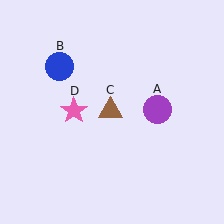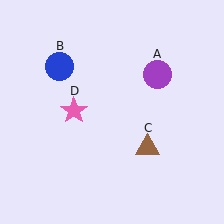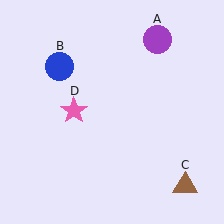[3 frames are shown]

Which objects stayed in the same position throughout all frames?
Blue circle (object B) and pink star (object D) remained stationary.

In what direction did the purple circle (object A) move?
The purple circle (object A) moved up.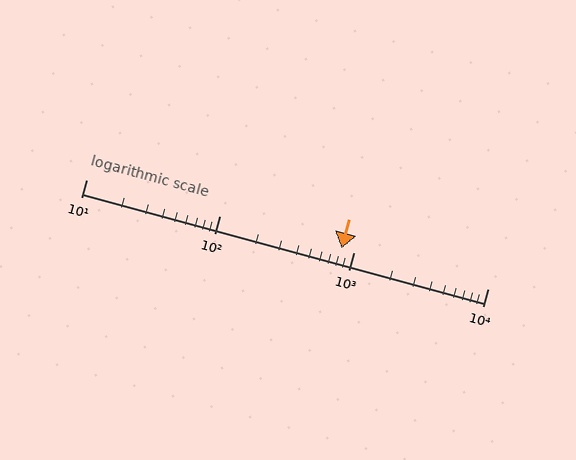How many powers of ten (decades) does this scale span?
The scale spans 3 decades, from 10 to 10000.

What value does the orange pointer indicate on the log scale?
The pointer indicates approximately 810.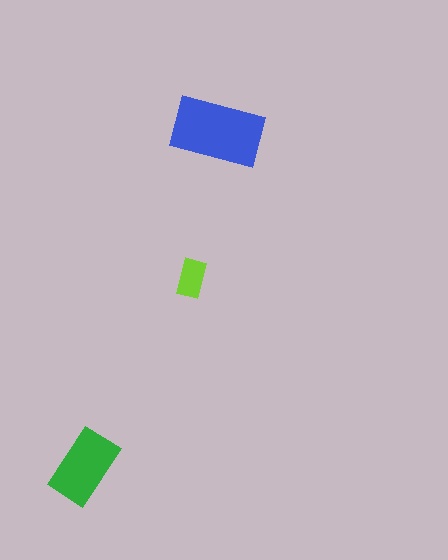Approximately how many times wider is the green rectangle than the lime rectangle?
About 2 times wider.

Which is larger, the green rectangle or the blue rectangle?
The blue one.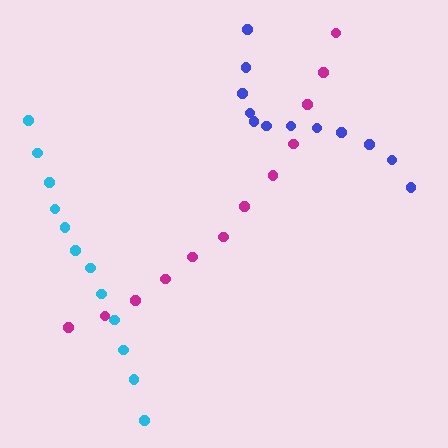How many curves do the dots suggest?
There are 3 distinct paths.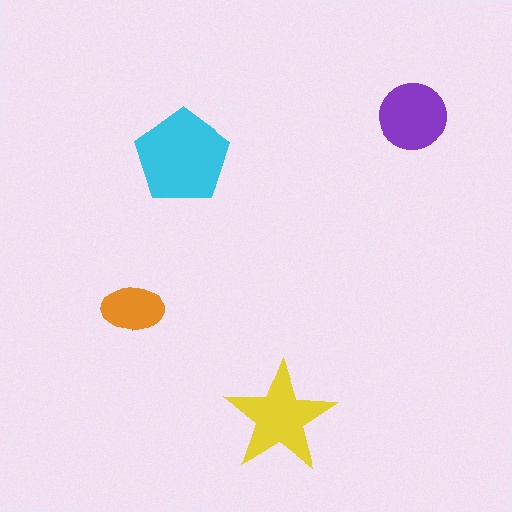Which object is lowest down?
The yellow star is bottommost.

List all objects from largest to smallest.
The cyan pentagon, the yellow star, the purple circle, the orange ellipse.